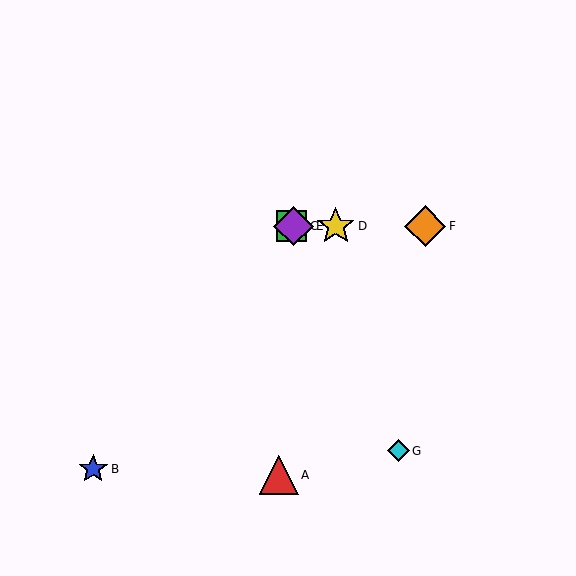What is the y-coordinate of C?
Object C is at y≈226.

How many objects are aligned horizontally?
4 objects (C, D, E, F) are aligned horizontally.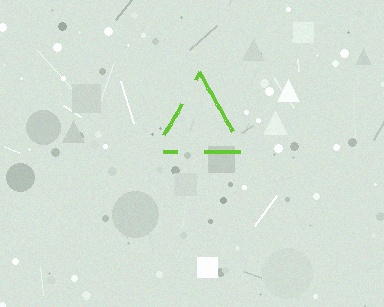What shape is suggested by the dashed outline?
The dashed outline suggests a triangle.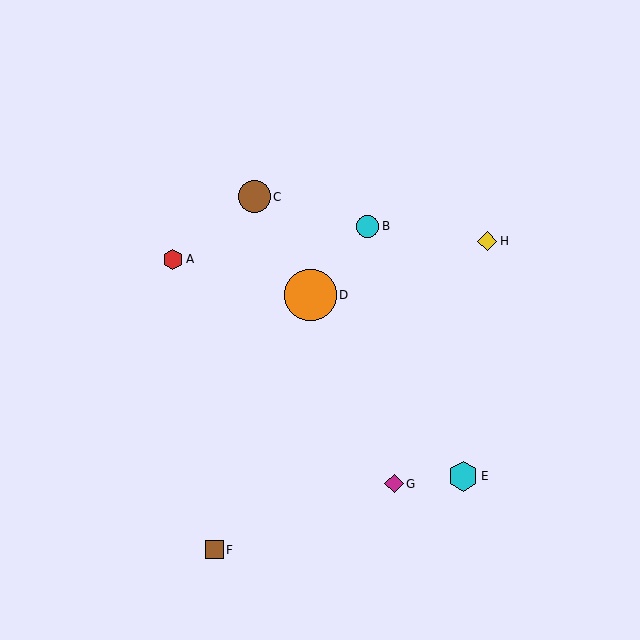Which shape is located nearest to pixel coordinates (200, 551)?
The brown square (labeled F) at (215, 550) is nearest to that location.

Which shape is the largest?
The orange circle (labeled D) is the largest.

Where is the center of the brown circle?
The center of the brown circle is at (254, 197).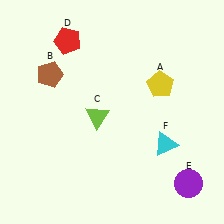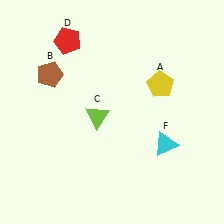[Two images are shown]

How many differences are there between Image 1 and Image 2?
There is 1 difference between the two images.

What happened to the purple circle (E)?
The purple circle (E) was removed in Image 2. It was in the bottom-right area of Image 1.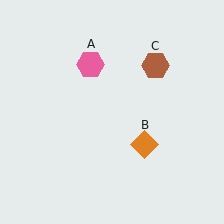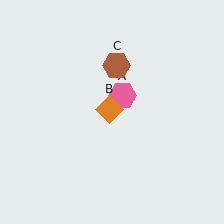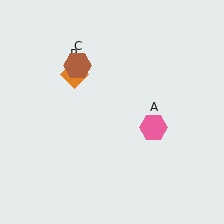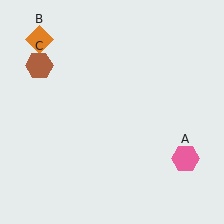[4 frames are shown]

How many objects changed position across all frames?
3 objects changed position: pink hexagon (object A), orange diamond (object B), brown hexagon (object C).